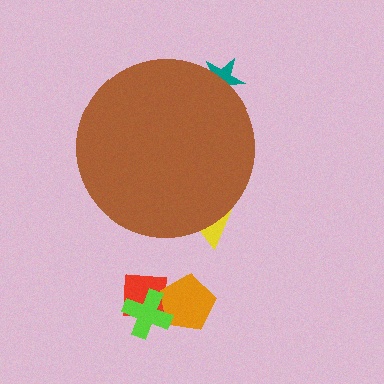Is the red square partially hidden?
No, the red square is fully visible.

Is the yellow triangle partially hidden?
Yes, the yellow triangle is partially hidden behind the brown circle.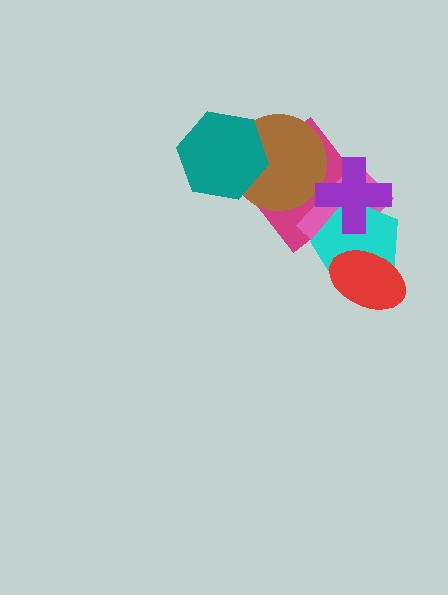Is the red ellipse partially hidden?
No, no other shape covers it.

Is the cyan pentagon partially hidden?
Yes, it is partially covered by another shape.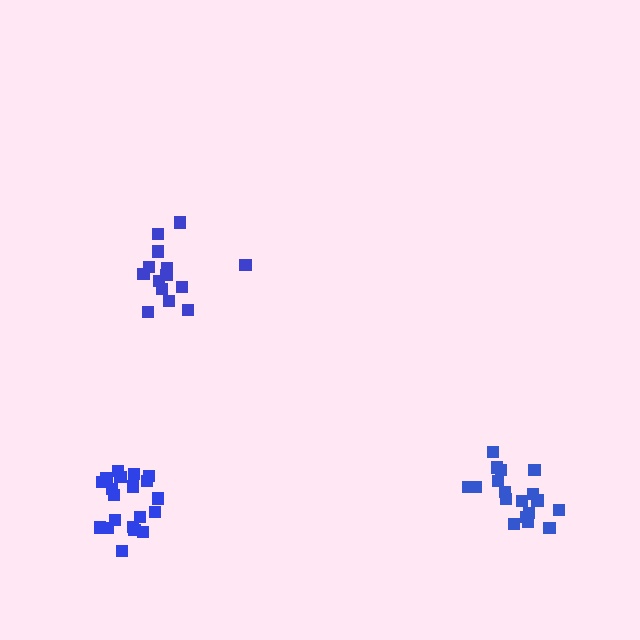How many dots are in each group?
Group 1: 20 dots, Group 2: 18 dots, Group 3: 14 dots (52 total).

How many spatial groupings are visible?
There are 3 spatial groupings.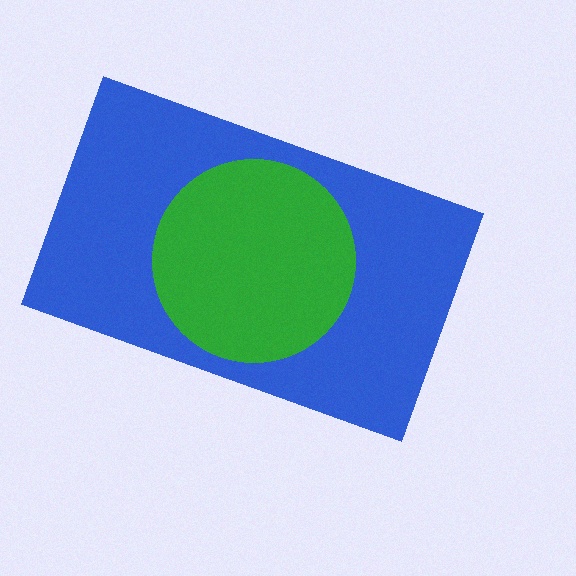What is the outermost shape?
The blue rectangle.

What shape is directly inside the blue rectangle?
The green circle.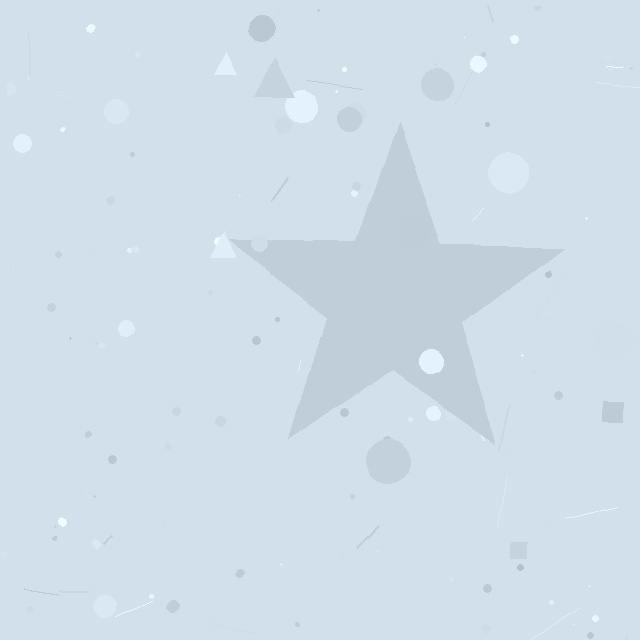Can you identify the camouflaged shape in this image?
The camouflaged shape is a star.